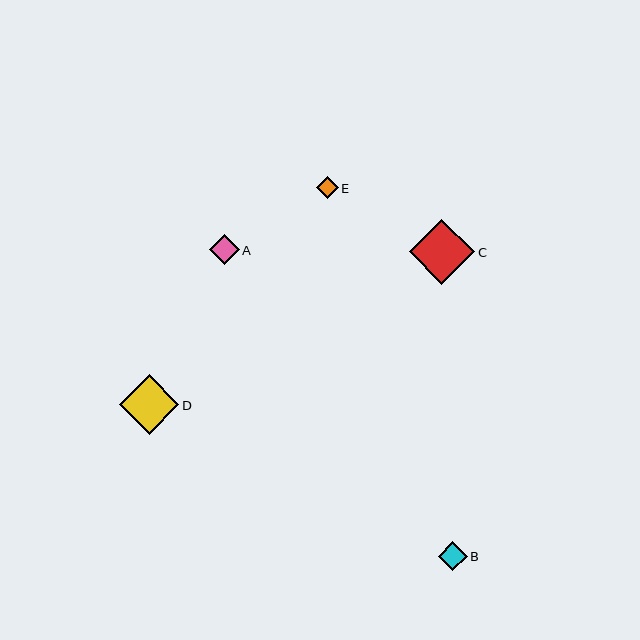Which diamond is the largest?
Diamond C is the largest with a size of approximately 65 pixels.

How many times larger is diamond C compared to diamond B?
Diamond C is approximately 2.3 times the size of diamond B.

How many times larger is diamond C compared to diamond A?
Diamond C is approximately 2.2 times the size of diamond A.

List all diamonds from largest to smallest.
From largest to smallest: C, D, A, B, E.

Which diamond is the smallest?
Diamond E is the smallest with a size of approximately 21 pixels.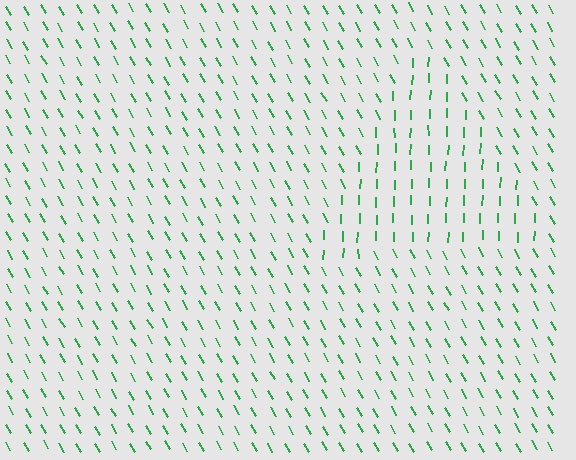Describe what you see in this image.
The image is filled with small green line segments. A triangle region in the image has lines oriented differently from the surrounding lines, creating a visible texture boundary.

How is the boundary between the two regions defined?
The boundary is defined purely by a change in line orientation (approximately 32 degrees difference). All lines are the same color and thickness.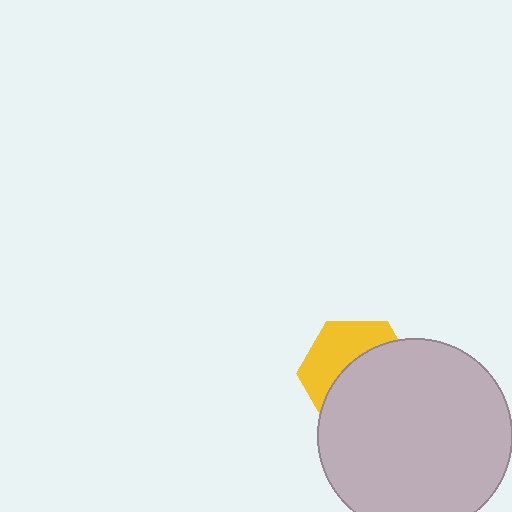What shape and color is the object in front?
The object in front is a light gray circle.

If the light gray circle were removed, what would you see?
You would see the complete yellow hexagon.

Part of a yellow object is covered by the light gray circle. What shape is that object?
It is a hexagon.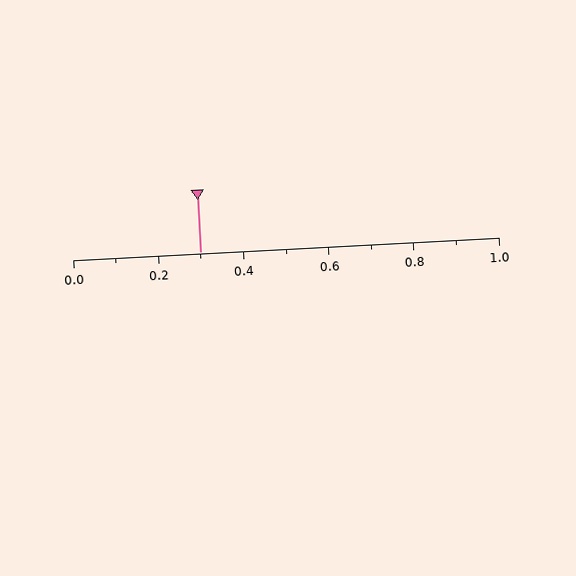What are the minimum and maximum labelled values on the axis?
The axis runs from 0.0 to 1.0.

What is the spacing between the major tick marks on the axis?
The major ticks are spaced 0.2 apart.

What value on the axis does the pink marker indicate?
The marker indicates approximately 0.3.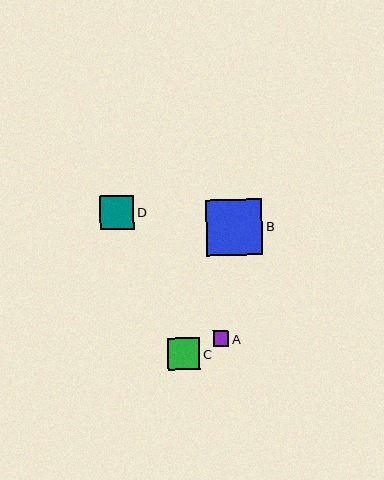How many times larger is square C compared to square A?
Square C is approximately 2.1 times the size of square A.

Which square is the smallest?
Square A is the smallest with a size of approximately 16 pixels.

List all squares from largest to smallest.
From largest to smallest: B, D, C, A.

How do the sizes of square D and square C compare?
Square D and square C are approximately the same size.